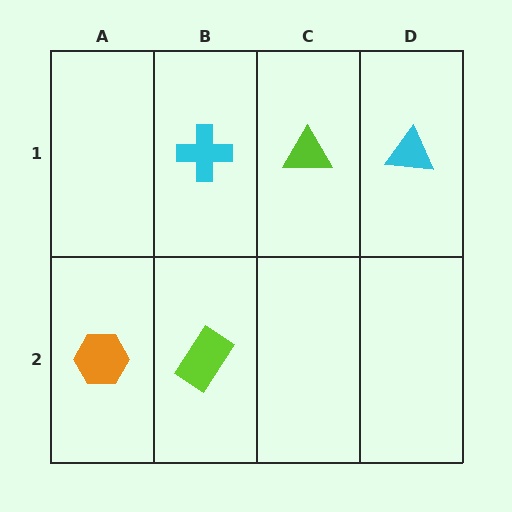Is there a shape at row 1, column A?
No, that cell is empty.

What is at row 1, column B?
A cyan cross.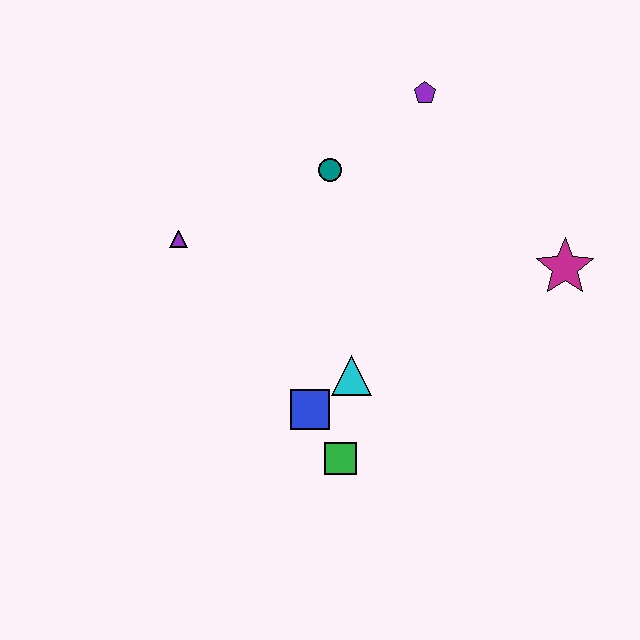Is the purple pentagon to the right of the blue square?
Yes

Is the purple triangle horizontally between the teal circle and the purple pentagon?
No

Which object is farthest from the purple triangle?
The magenta star is farthest from the purple triangle.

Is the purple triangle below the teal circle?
Yes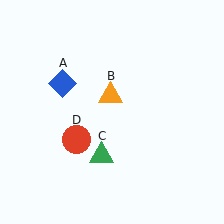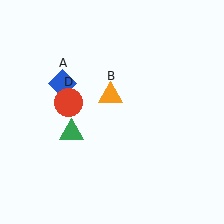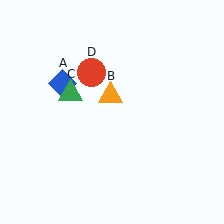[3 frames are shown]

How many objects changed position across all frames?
2 objects changed position: green triangle (object C), red circle (object D).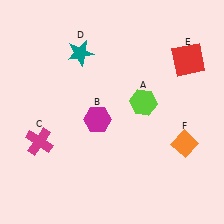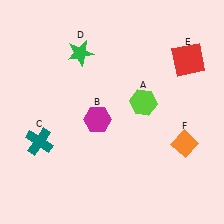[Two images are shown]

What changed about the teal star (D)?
In Image 1, D is teal. In Image 2, it changed to green.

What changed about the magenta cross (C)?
In Image 1, C is magenta. In Image 2, it changed to teal.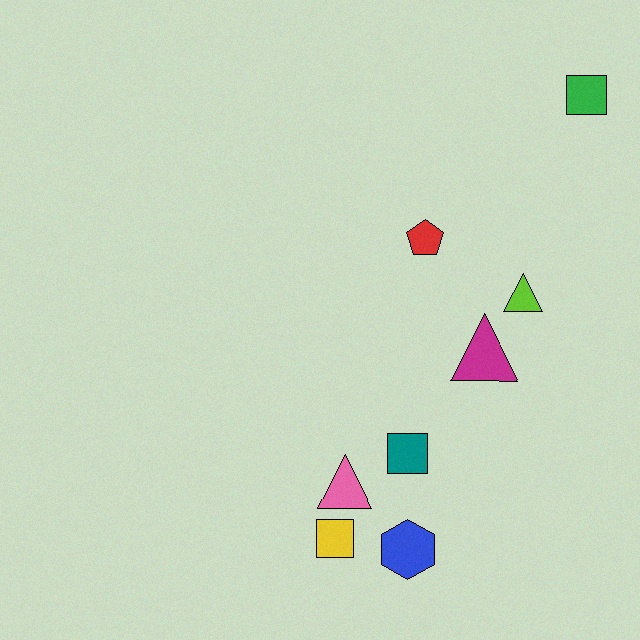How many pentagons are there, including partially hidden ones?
There is 1 pentagon.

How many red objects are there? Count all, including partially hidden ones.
There is 1 red object.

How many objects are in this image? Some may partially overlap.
There are 8 objects.